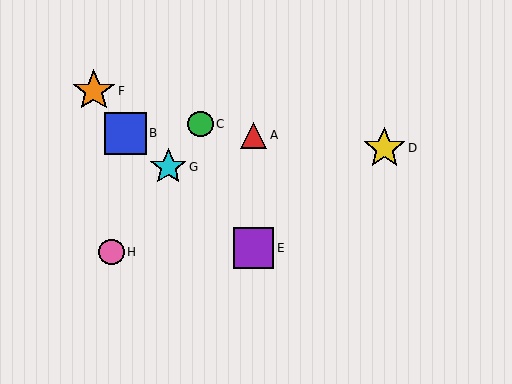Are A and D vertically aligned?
No, A is at x≈254 and D is at x≈384.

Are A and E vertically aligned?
Yes, both are at x≈254.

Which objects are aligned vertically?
Objects A, E are aligned vertically.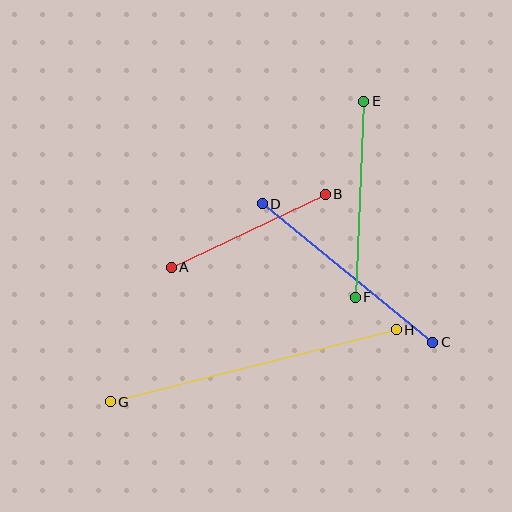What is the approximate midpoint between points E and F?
The midpoint is at approximately (359, 199) pixels.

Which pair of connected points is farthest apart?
Points G and H are farthest apart.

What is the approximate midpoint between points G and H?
The midpoint is at approximately (253, 366) pixels.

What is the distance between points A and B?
The distance is approximately 170 pixels.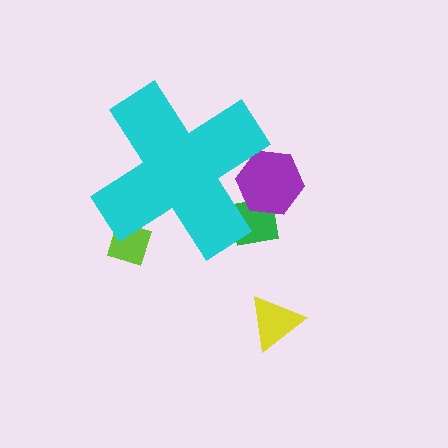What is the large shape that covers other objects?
A cyan cross.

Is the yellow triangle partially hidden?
No, the yellow triangle is fully visible.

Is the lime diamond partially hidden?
Yes, the lime diamond is partially hidden behind the cyan cross.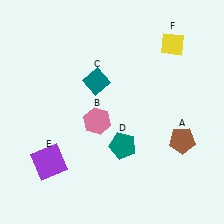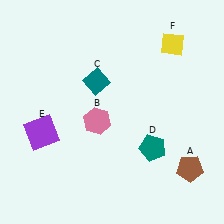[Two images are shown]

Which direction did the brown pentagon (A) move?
The brown pentagon (A) moved down.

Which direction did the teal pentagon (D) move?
The teal pentagon (D) moved right.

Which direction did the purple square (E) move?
The purple square (E) moved up.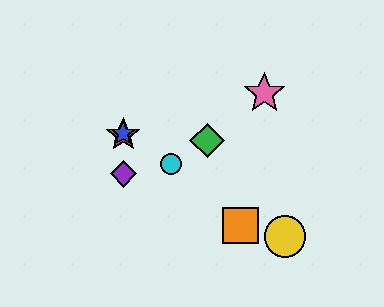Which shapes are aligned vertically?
The red star, the blue star, the purple diamond are aligned vertically.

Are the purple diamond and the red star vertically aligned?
Yes, both are at x≈123.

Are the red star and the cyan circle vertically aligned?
No, the red star is at x≈123 and the cyan circle is at x≈171.